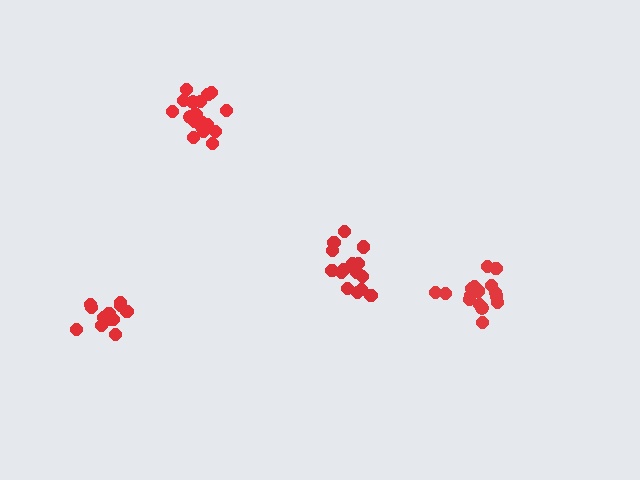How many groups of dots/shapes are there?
There are 4 groups.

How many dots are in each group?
Group 1: 17 dots, Group 2: 14 dots, Group 3: 15 dots, Group 4: 20 dots (66 total).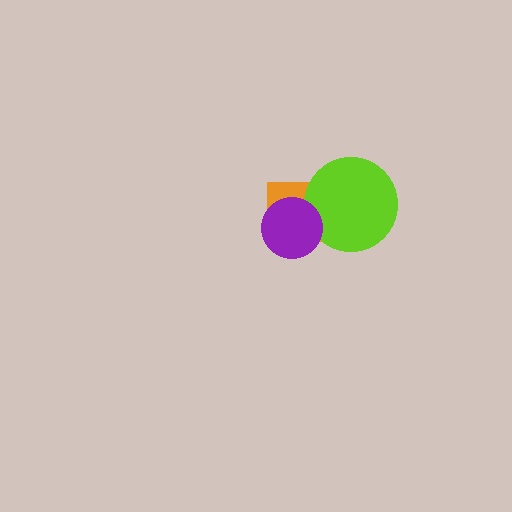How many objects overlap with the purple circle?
2 objects overlap with the purple circle.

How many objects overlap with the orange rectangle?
2 objects overlap with the orange rectangle.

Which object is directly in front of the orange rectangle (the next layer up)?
The lime circle is directly in front of the orange rectangle.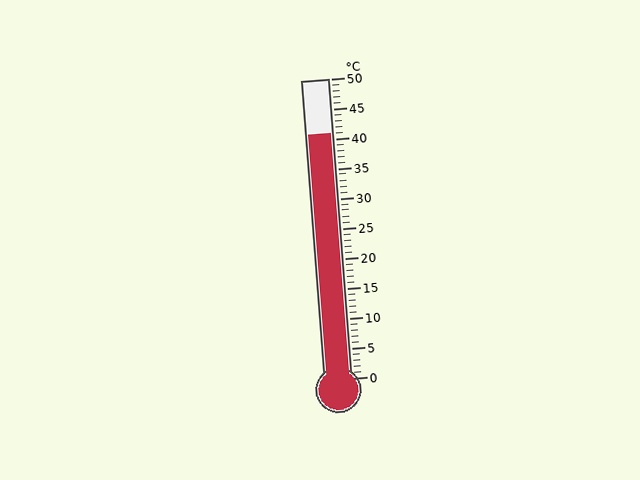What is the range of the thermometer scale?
The thermometer scale ranges from 0°C to 50°C.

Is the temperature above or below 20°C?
The temperature is above 20°C.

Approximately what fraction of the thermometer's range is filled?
The thermometer is filled to approximately 80% of its range.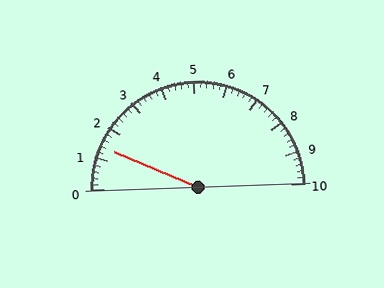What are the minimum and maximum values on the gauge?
The gauge ranges from 0 to 10.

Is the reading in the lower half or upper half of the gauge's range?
The reading is in the lower half of the range (0 to 10).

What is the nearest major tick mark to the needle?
The nearest major tick mark is 1.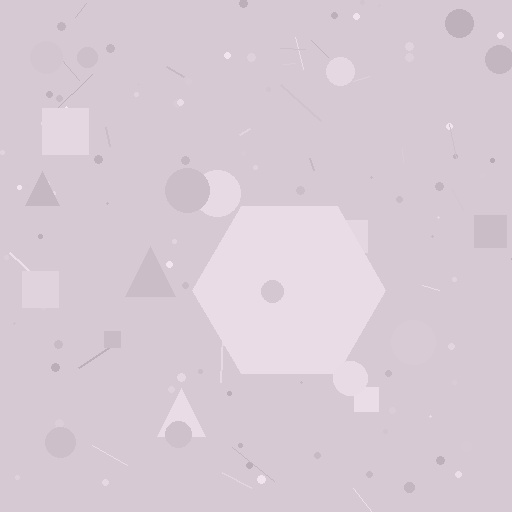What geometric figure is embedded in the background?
A hexagon is embedded in the background.